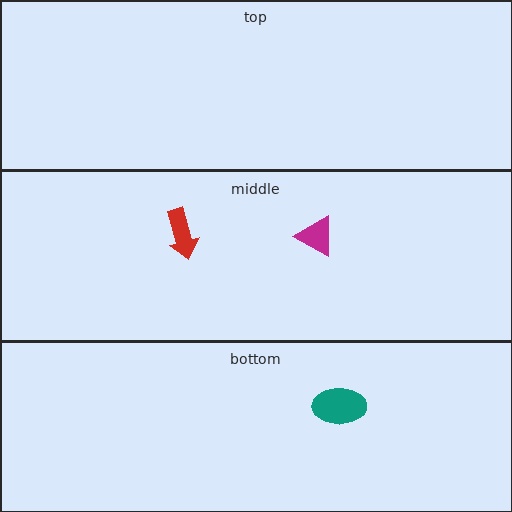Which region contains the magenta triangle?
The middle region.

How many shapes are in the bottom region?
1.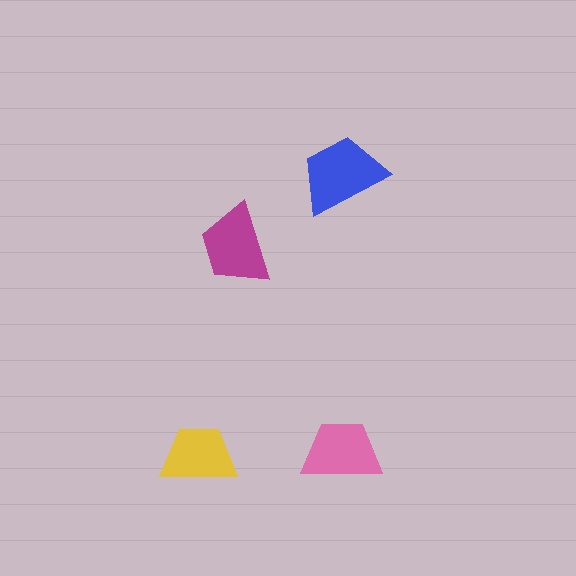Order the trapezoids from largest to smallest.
the blue one, the magenta one, the pink one, the yellow one.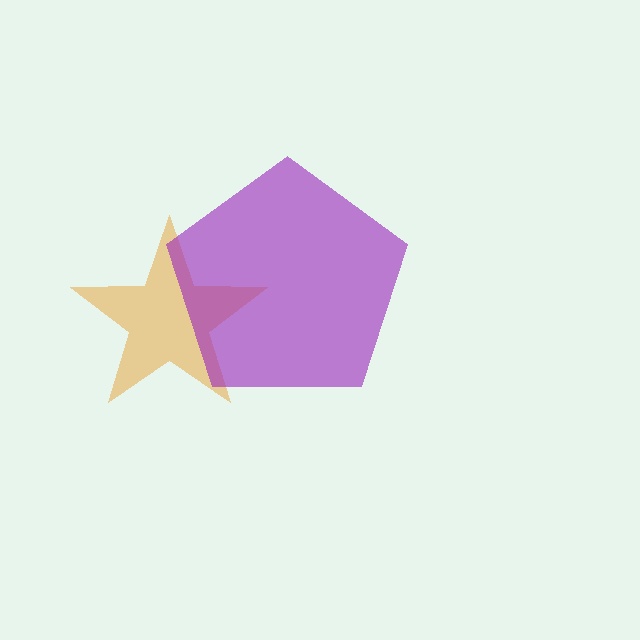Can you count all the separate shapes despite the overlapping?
Yes, there are 2 separate shapes.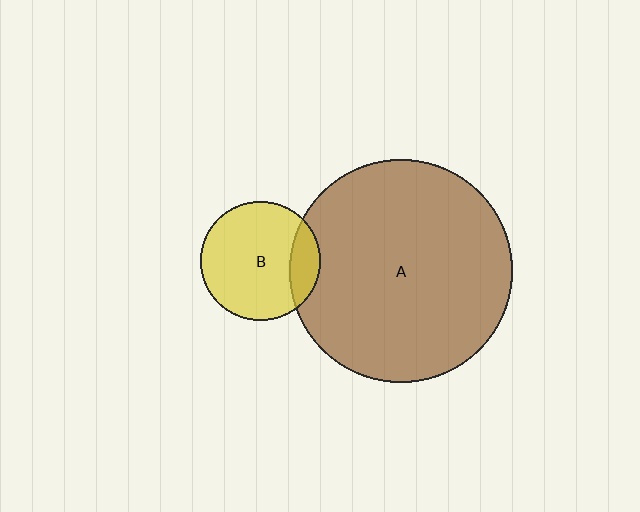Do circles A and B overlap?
Yes.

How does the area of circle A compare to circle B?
Approximately 3.5 times.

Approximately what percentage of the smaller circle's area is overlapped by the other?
Approximately 15%.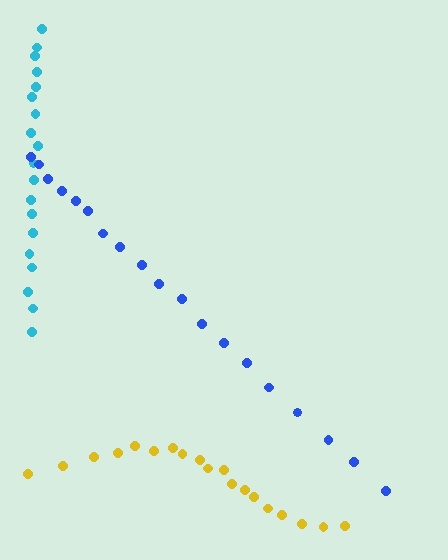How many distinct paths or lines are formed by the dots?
There are 3 distinct paths.